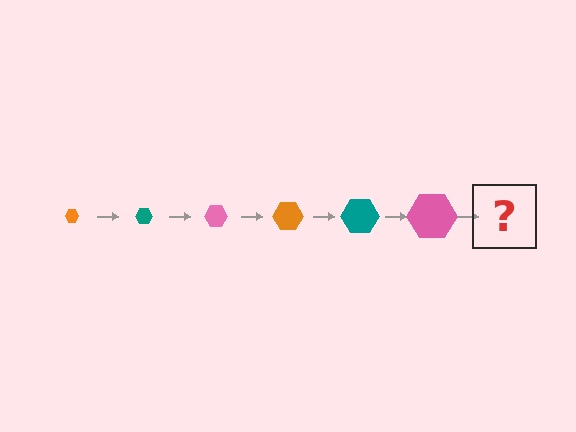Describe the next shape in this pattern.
It should be an orange hexagon, larger than the previous one.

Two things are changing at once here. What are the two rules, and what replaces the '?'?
The two rules are that the hexagon grows larger each step and the color cycles through orange, teal, and pink. The '?' should be an orange hexagon, larger than the previous one.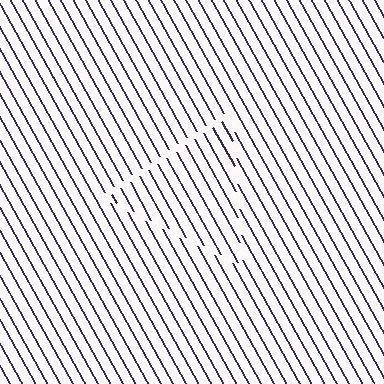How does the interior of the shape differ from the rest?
The interior of the shape contains the same grating, shifted by half a period — the contour is defined by the phase discontinuity where line-ends from the inner and outer gratings abut.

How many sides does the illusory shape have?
3 sides — the line-ends trace a triangle.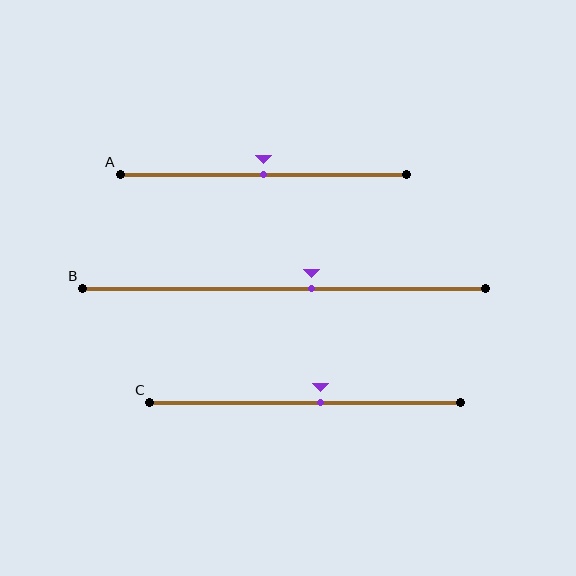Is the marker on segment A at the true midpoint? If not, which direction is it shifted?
Yes, the marker on segment A is at the true midpoint.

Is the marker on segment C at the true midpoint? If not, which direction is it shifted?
No, the marker on segment C is shifted to the right by about 5% of the segment length.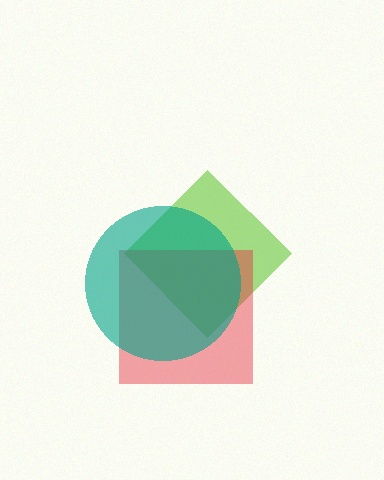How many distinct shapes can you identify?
There are 3 distinct shapes: a lime diamond, a red square, a teal circle.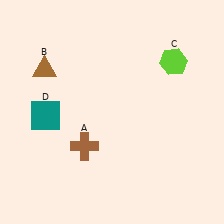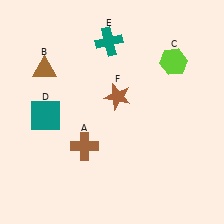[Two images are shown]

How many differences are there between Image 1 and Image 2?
There are 2 differences between the two images.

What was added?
A teal cross (E), a brown star (F) were added in Image 2.